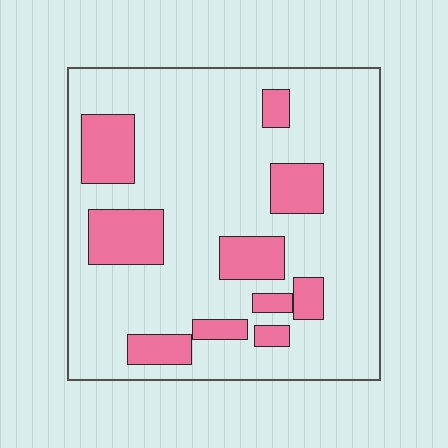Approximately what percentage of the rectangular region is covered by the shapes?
Approximately 20%.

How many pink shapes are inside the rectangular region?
10.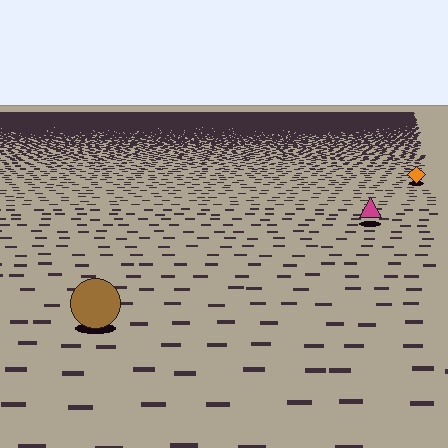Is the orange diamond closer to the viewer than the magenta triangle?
No. The magenta triangle is closer — you can tell from the texture gradient: the ground texture is coarser near it.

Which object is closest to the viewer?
The brown circle is closest. The texture marks near it are larger and more spread out.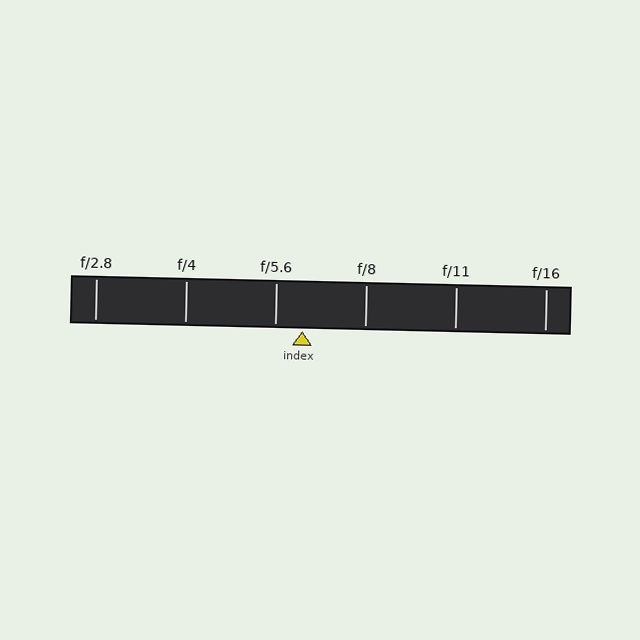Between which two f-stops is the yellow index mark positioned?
The index mark is between f/5.6 and f/8.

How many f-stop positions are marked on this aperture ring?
There are 6 f-stop positions marked.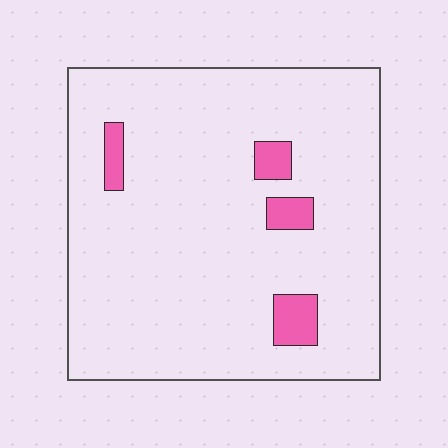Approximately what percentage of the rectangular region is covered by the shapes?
Approximately 5%.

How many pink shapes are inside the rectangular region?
4.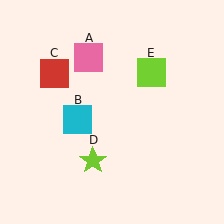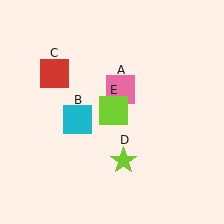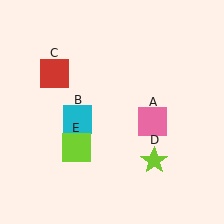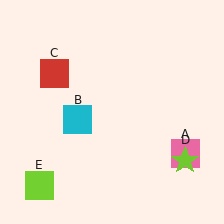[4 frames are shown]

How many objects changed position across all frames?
3 objects changed position: pink square (object A), lime star (object D), lime square (object E).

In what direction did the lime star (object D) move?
The lime star (object D) moved right.